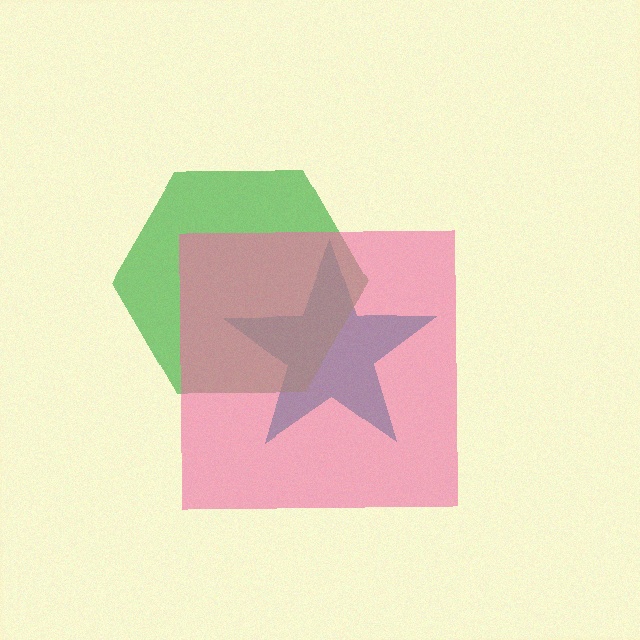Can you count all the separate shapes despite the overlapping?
Yes, there are 3 separate shapes.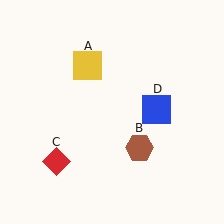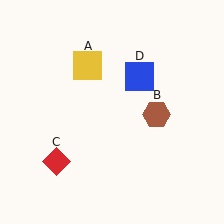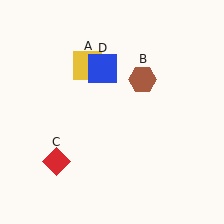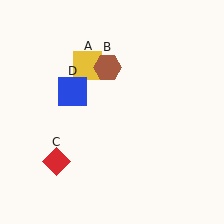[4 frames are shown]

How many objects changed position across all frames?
2 objects changed position: brown hexagon (object B), blue square (object D).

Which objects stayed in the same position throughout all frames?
Yellow square (object A) and red diamond (object C) remained stationary.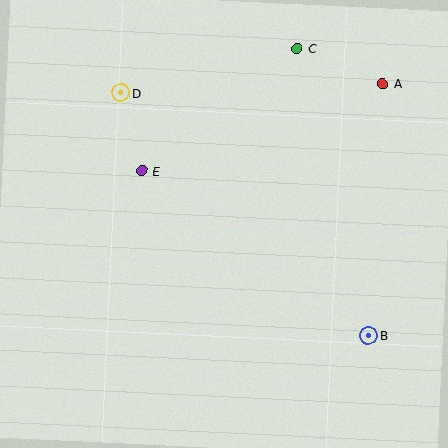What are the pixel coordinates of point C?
Point C is at (297, 48).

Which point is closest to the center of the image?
Point E at (142, 171) is closest to the center.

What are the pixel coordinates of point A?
Point A is at (383, 83).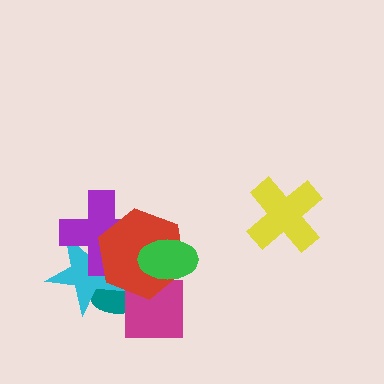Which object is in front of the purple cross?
The red hexagon is in front of the purple cross.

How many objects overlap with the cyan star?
3 objects overlap with the cyan star.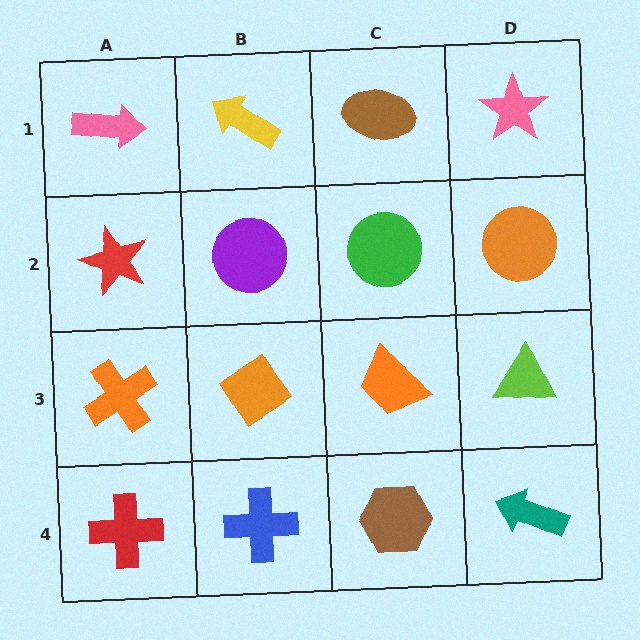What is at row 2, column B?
A purple circle.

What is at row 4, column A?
A red cross.